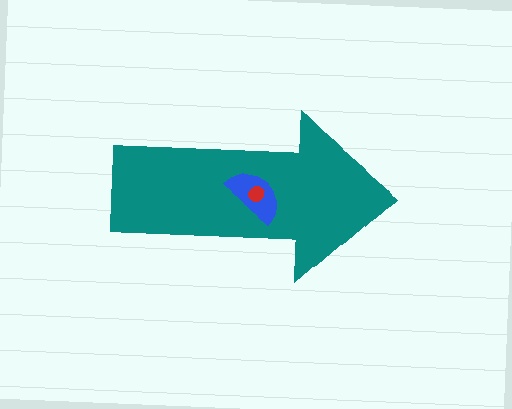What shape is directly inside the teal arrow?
The blue semicircle.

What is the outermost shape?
The teal arrow.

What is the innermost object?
The red circle.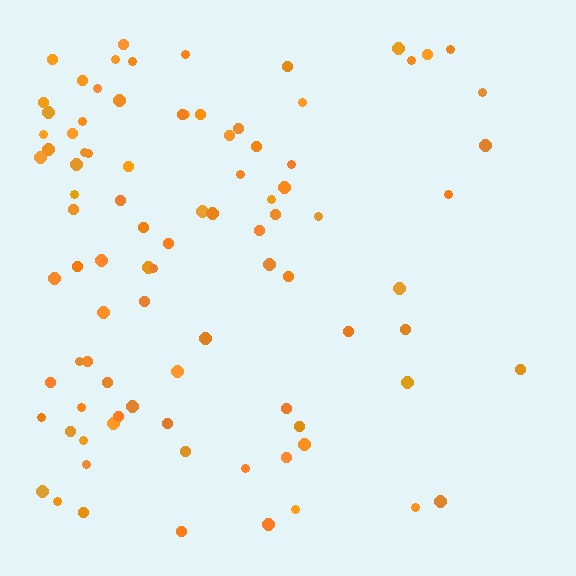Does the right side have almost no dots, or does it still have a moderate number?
Still a moderate number, just noticeably fewer than the left.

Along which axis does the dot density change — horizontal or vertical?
Horizontal.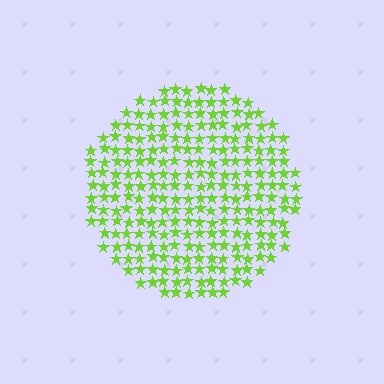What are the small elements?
The small elements are stars.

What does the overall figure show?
The overall figure shows a circle.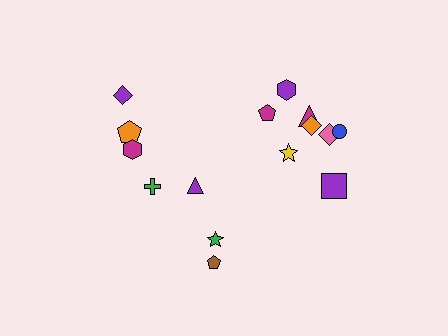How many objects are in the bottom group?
There are 3 objects.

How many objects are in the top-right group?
There are 8 objects.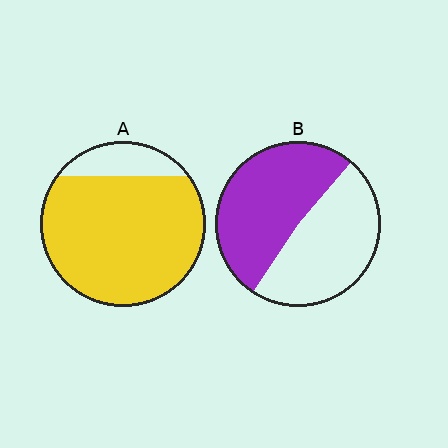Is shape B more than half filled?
Roughly half.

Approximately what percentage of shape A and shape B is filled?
A is approximately 85% and B is approximately 50%.